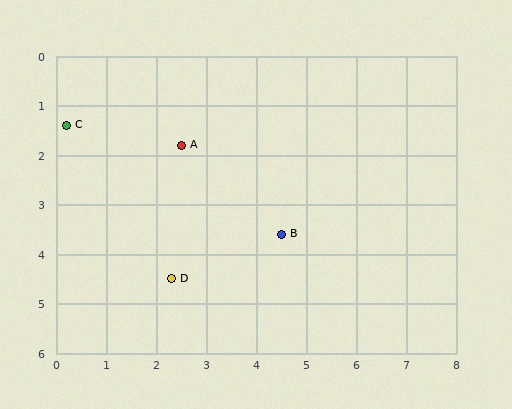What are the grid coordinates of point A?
Point A is at approximately (2.5, 1.8).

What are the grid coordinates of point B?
Point B is at approximately (4.5, 3.6).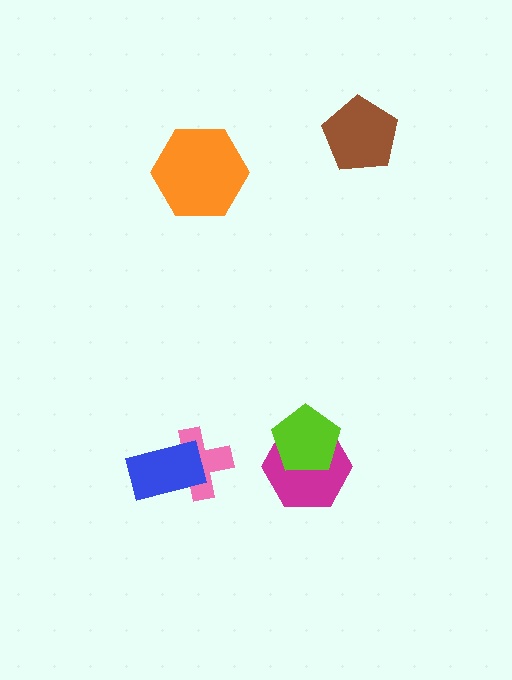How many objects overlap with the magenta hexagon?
1 object overlaps with the magenta hexagon.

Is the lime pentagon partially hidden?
No, no other shape covers it.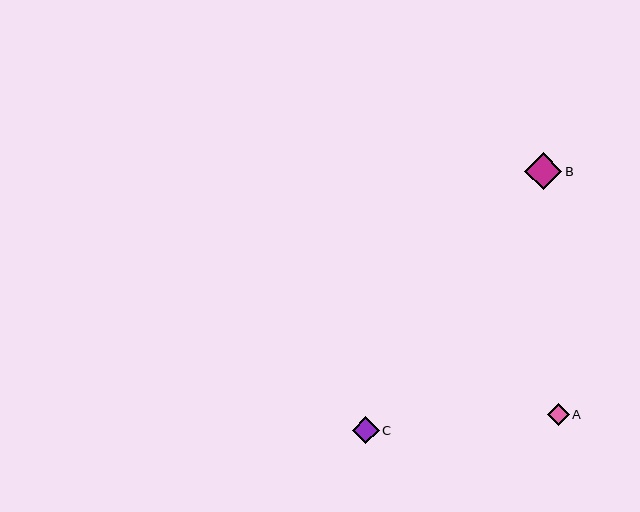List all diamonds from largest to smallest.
From largest to smallest: B, C, A.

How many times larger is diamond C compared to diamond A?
Diamond C is approximately 1.2 times the size of diamond A.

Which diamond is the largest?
Diamond B is the largest with a size of approximately 37 pixels.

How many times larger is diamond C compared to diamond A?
Diamond C is approximately 1.2 times the size of diamond A.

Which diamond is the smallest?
Diamond A is the smallest with a size of approximately 22 pixels.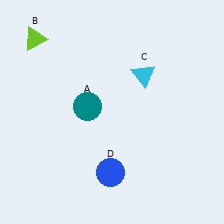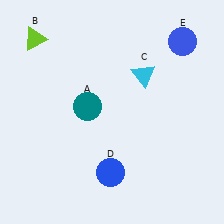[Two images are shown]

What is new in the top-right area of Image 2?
A blue circle (E) was added in the top-right area of Image 2.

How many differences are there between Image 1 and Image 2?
There is 1 difference between the two images.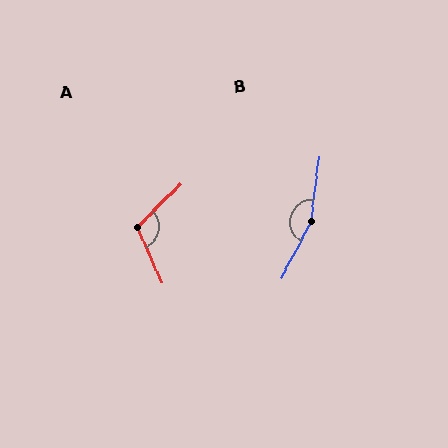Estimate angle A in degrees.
Approximately 111 degrees.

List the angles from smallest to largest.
A (111°), B (160°).